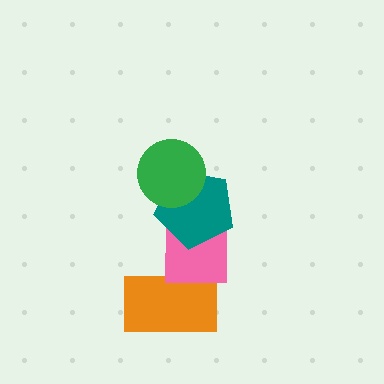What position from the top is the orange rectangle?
The orange rectangle is 4th from the top.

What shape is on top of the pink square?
The teal pentagon is on top of the pink square.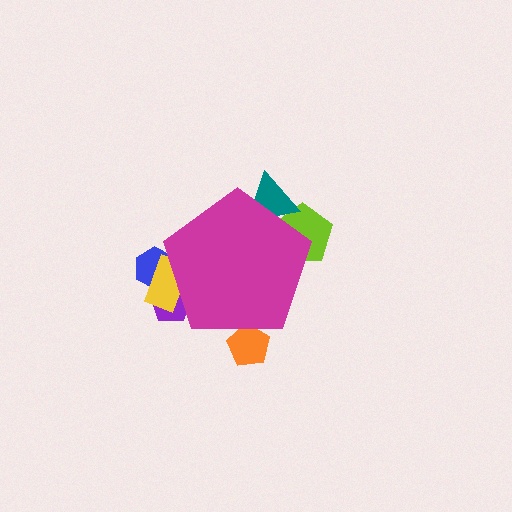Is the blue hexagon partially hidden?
Yes, the blue hexagon is partially hidden behind the magenta pentagon.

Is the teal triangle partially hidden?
Yes, the teal triangle is partially hidden behind the magenta pentagon.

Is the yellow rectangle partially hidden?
Yes, the yellow rectangle is partially hidden behind the magenta pentagon.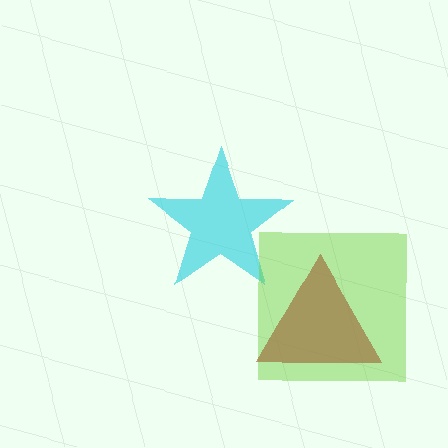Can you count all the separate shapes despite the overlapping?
Yes, there are 3 separate shapes.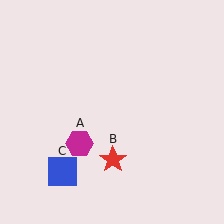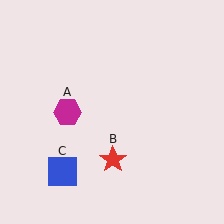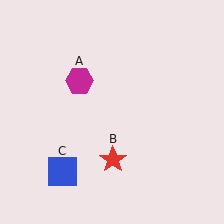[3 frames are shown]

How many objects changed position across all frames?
1 object changed position: magenta hexagon (object A).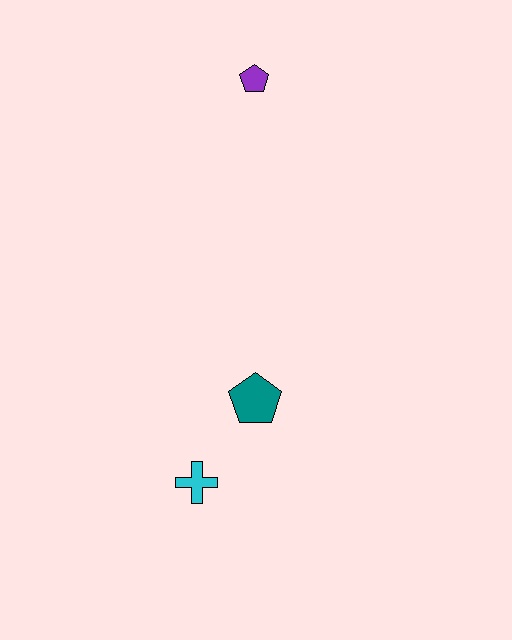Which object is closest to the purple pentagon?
The teal pentagon is closest to the purple pentagon.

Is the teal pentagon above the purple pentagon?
No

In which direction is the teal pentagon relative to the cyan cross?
The teal pentagon is above the cyan cross.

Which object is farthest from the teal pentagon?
The purple pentagon is farthest from the teal pentagon.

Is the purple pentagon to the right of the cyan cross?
Yes